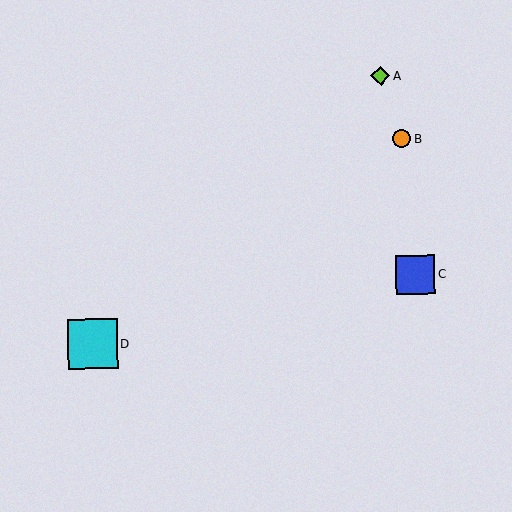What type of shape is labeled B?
Shape B is an orange circle.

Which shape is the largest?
The cyan square (labeled D) is the largest.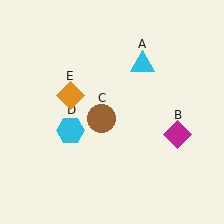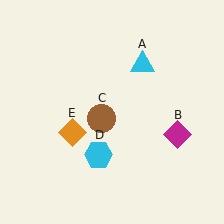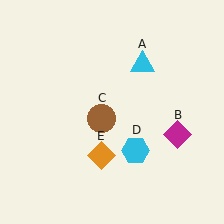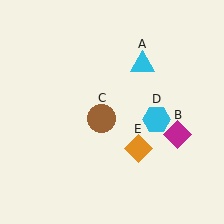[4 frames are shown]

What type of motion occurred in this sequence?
The cyan hexagon (object D), orange diamond (object E) rotated counterclockwise around the center of the scene.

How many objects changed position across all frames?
2 objects changed position: cyan hexagon (object D), orange diamond (object E).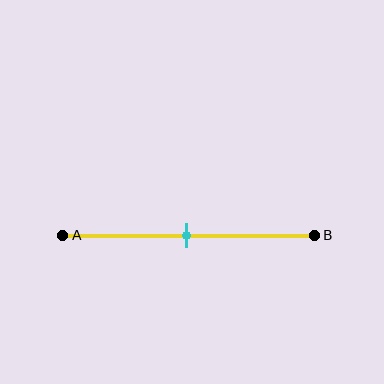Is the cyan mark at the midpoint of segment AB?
Yes, the mark is approximately at the midpoint.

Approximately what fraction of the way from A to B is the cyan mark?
The cyan mark is approximately 50% of the way from A to B.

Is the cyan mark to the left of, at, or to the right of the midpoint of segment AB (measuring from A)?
The cyan mark is approximately at the midpoint of segment AB.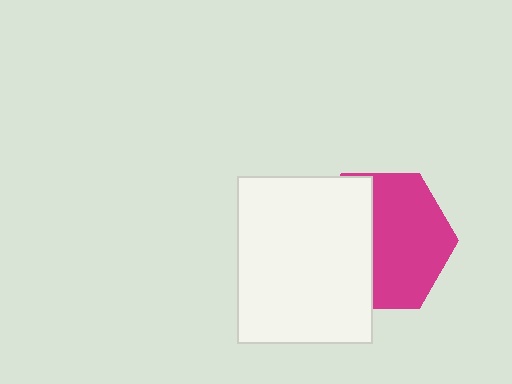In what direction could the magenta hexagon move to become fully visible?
The magenta hexagon could move right. That would shift it out from behind the white rectangle entirely.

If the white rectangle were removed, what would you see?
You would see the complete magenta hexagon.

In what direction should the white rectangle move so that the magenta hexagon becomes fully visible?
The white rectangle should move left. That is the shortest direction to clear the overlap and leave the magenta hexagon fully visible.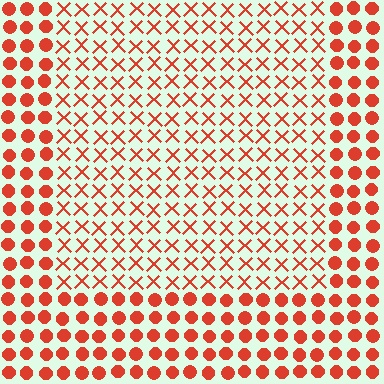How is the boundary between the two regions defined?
The boundary is defined by a change in element shape: X marks inside vs. circles outside. All elements share the same color and spacing.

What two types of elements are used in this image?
The image uses X marks inside the rectangle region and circles outside it.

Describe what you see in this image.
The image is filled with small red elements arranged in a uniform grid. A rectangle-shaped region contains X marks, while the surrounding area contains circles. The boundary is defined purely by the change in element shape.